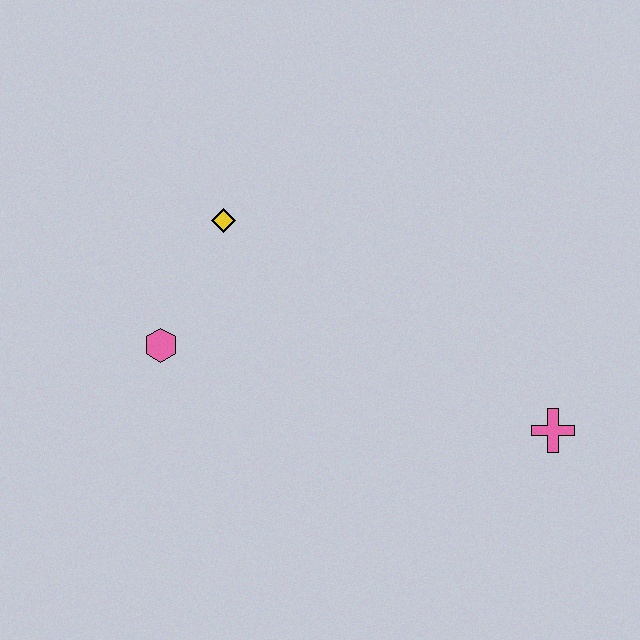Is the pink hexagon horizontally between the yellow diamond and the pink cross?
No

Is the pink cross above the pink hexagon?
No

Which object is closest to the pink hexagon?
The yellow diamond is closest to the pink hexagon.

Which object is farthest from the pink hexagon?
The pink cross is farthest from the pink hexagon.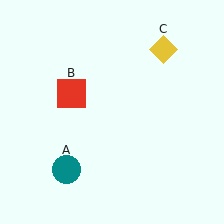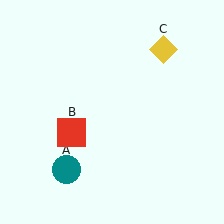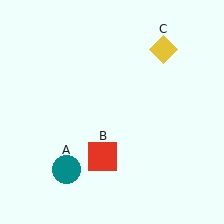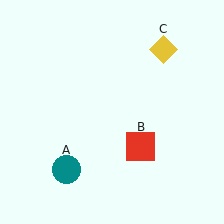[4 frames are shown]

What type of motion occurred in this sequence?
The red square (object B) rotated counterclockwise around the center of the scene.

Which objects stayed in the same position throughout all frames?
Teal circle (object A) and yellow diamond (object C) remained stationary.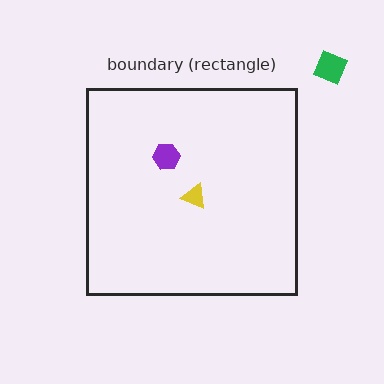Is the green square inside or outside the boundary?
Outside.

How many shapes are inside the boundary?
2 inside, 1 outside.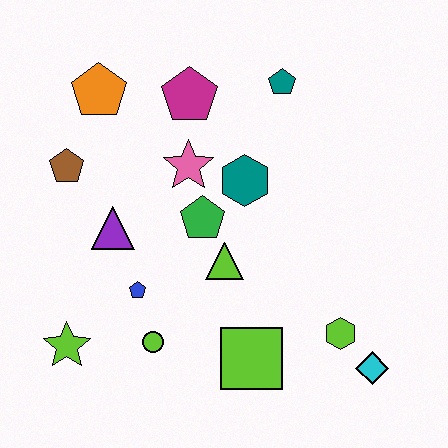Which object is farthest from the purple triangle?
The cyan diamond is farthest from the purple triangle.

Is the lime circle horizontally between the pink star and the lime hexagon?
No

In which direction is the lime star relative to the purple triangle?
The lime star is below the purple triangle.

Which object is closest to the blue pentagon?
The lime circle is closest to the blue pentagon.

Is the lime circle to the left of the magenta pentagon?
Yes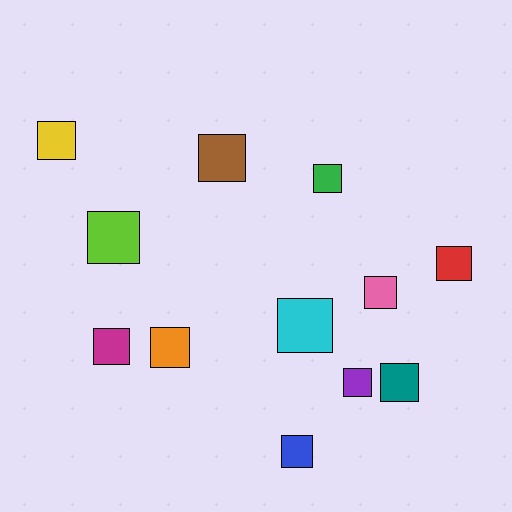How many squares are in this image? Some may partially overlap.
There are 12 squares.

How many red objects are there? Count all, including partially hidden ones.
There is 1 red object.